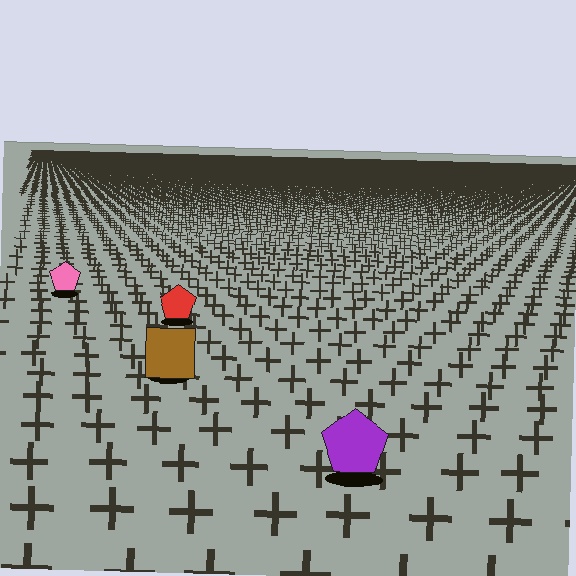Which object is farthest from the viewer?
The pink pentagon is farthest from the viewer. It appears smaller and the ground texture around it is denser.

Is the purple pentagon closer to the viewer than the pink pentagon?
Yes. The purple pentagon is closer — you can tell from the texture gradient: the ground texture is coarser near it.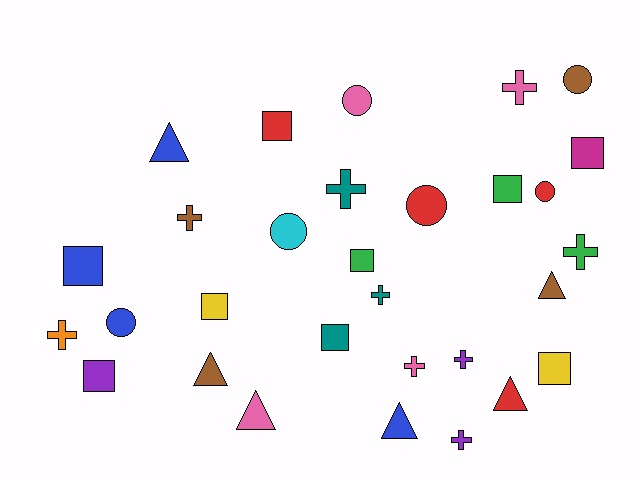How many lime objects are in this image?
There are no lime objects.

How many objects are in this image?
There are 30 objects.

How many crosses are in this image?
There are 9 crosses.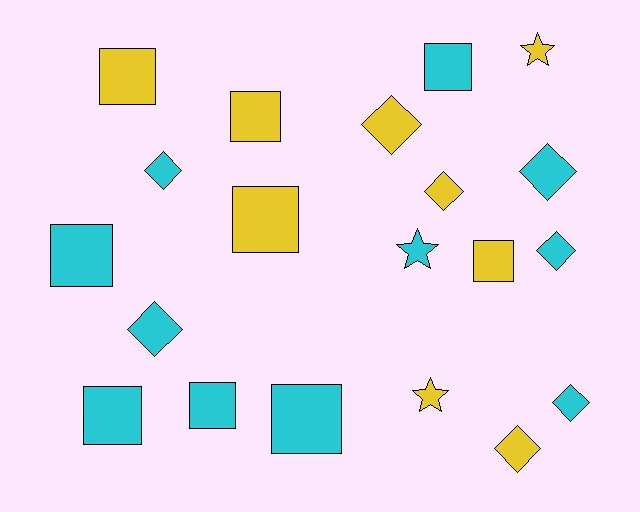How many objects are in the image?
There are 20 objects.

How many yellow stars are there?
There are 2 yellow stars.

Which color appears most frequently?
Cyan, with 11 objects.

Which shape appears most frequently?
Square, with 9 objects.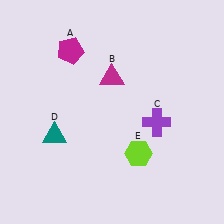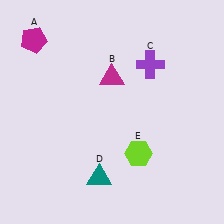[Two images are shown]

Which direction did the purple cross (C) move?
The purple cross (C) moved up.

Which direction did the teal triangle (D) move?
The teal triangle (D) moved right.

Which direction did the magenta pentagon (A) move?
The magenta pentagon (A) moved left.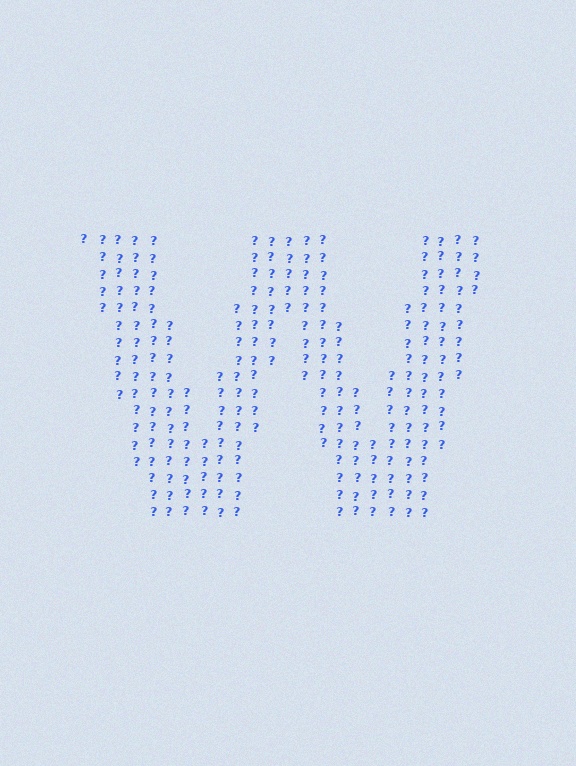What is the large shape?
The large shape is the letter W.